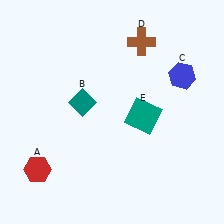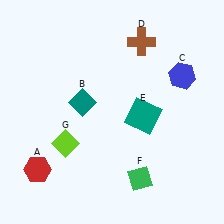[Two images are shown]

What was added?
A green diamond (F), a lime diamond (G) were added in Image 2.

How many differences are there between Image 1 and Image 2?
There are 2 differences between the two images.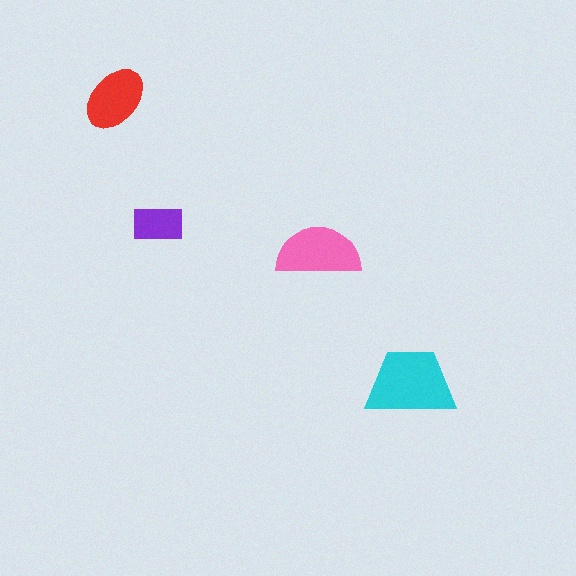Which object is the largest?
The cyan trapezoid.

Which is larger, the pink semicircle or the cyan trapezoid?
The cyan trapezoid.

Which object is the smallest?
The purple rectangle.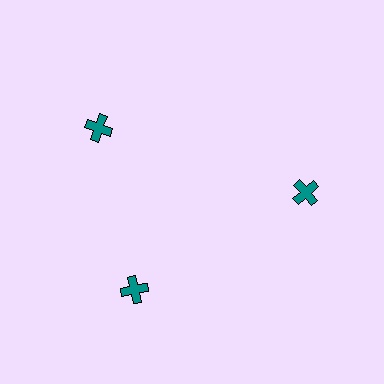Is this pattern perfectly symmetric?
No. The 3 teal crosses are arranged in a ring, but one element near the 11 o'clock position is rotated out of alignment along the ring, breaking the 3-fold rotational symmetry.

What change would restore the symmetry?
The symmetry would be restored by rotating it back into even spacing with its neighbors so that all 3 crosses sit at equal angles and equal distance from the center.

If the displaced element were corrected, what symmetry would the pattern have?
It would have 3-fold rotational symmetry — the pattern would map onto itself every 120 degrees.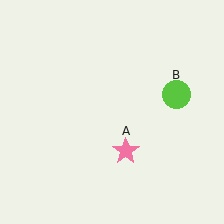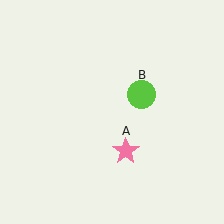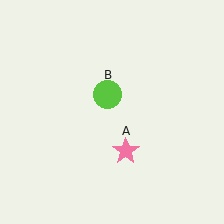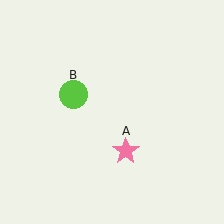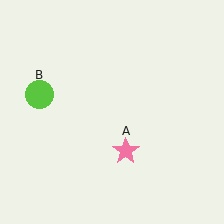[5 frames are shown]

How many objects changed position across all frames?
1 object changed position: lime circle (object B).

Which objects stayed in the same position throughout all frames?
Pink star (object A) remained stationary.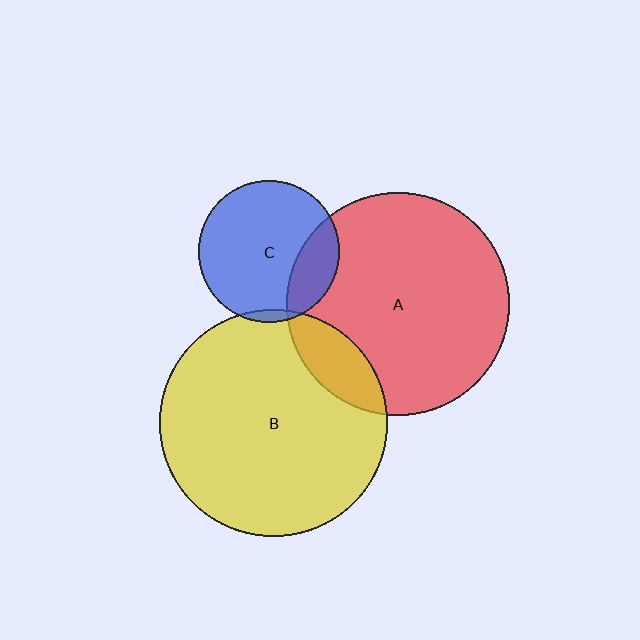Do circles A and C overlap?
Yes.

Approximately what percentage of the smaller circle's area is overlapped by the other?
Approximately 20%.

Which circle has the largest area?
Circle B (yellow).